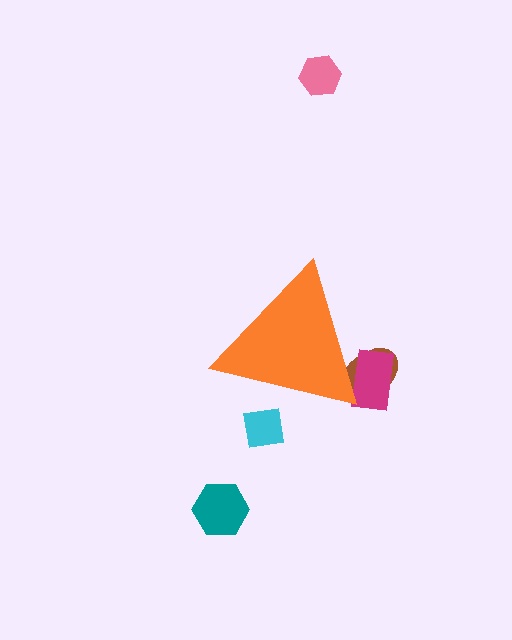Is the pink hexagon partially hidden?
No, the pink hexagon is fully visible.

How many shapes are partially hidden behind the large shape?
3 shapes are partially hidden.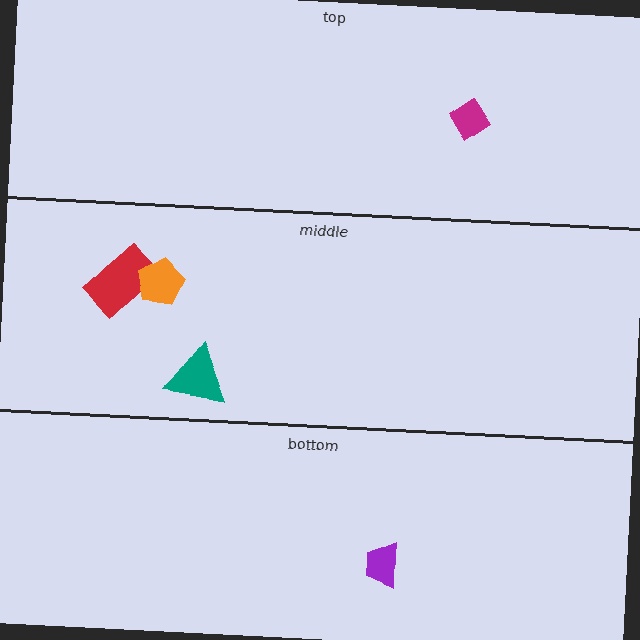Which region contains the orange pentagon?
The middle region.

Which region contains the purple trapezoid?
The bottom region.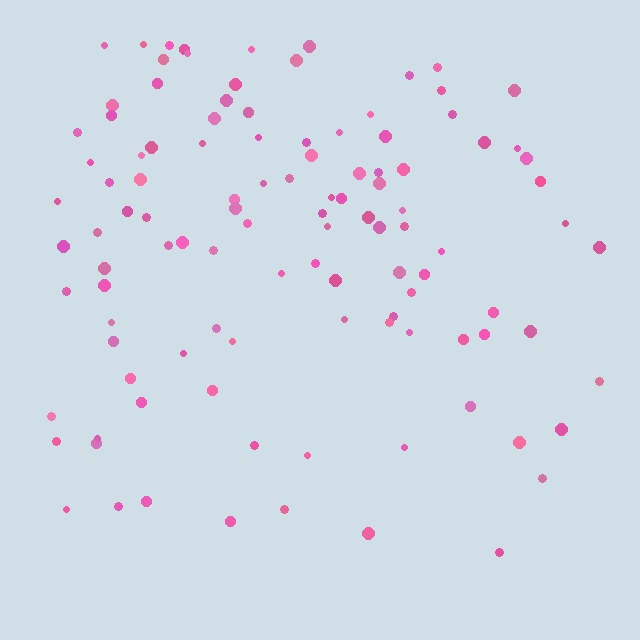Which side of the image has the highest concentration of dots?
The top.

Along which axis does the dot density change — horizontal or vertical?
Vertical.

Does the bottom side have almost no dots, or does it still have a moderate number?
Still a moderate number, just noticeably fewer than the top.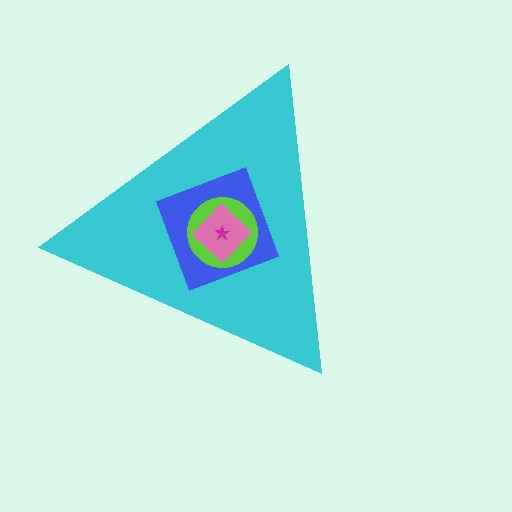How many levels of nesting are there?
5.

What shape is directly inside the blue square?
The lime circle.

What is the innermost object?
The magenta star.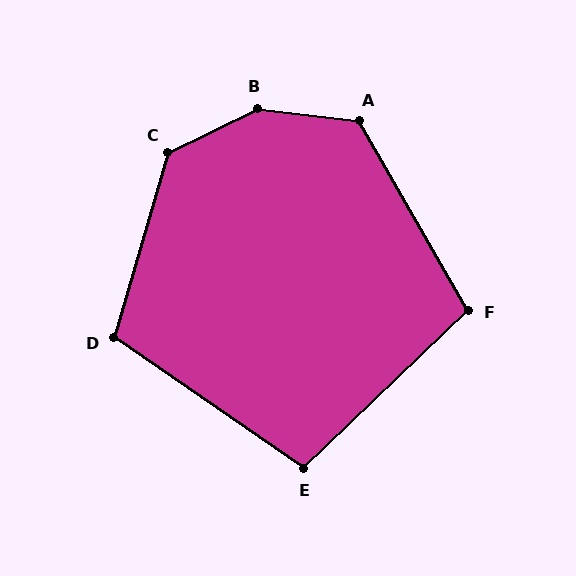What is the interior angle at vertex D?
Approximately 108 degrees (obtuse).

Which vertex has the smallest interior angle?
E, at approximately 101 degrees.